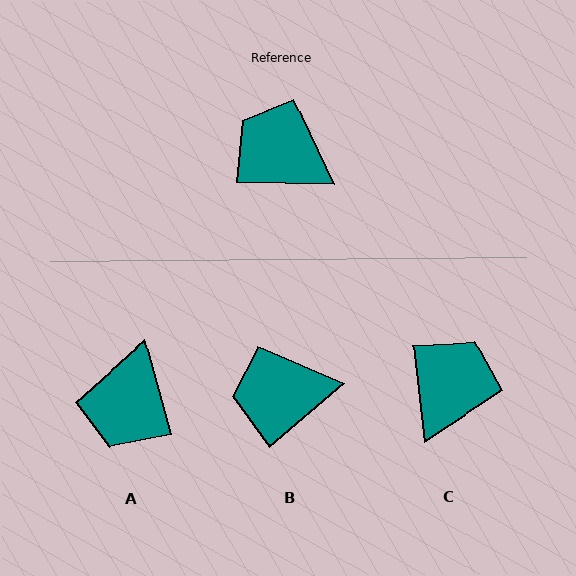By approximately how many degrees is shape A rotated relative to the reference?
Approximately 106 degrees counter-clockwise.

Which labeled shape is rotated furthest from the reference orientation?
A, about 106 degrees away.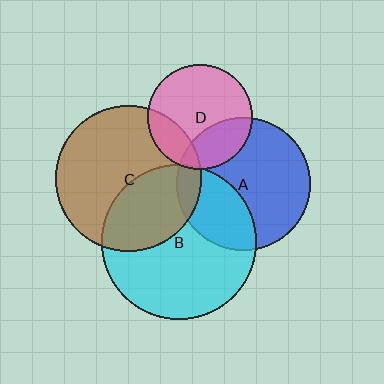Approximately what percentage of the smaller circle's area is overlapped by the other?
Approximately 35%.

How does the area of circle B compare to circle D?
Approximately 2.2 times.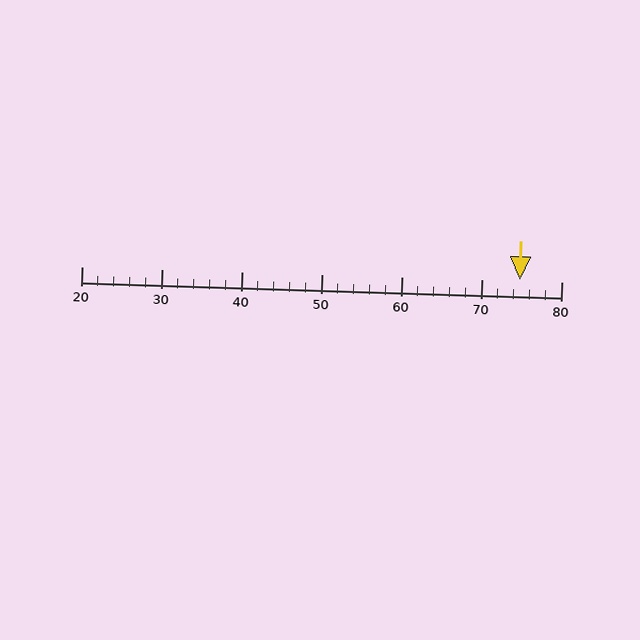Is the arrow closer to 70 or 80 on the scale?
The arrow is closer to 70.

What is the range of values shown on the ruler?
The ruler shows values from 20 to 80.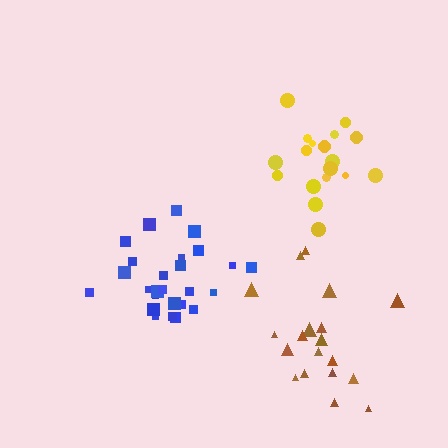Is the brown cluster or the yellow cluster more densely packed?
Yellow.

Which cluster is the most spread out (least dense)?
Brown.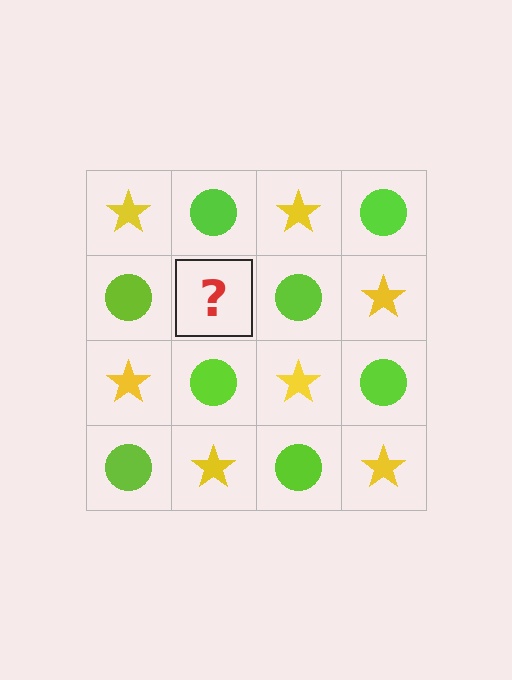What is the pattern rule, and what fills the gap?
The rule is that it alternates yellow star and lime circle in a checkerboard pattern. The gap should be filled with a yellow star.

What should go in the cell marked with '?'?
The missing cell should contain a yellow star.